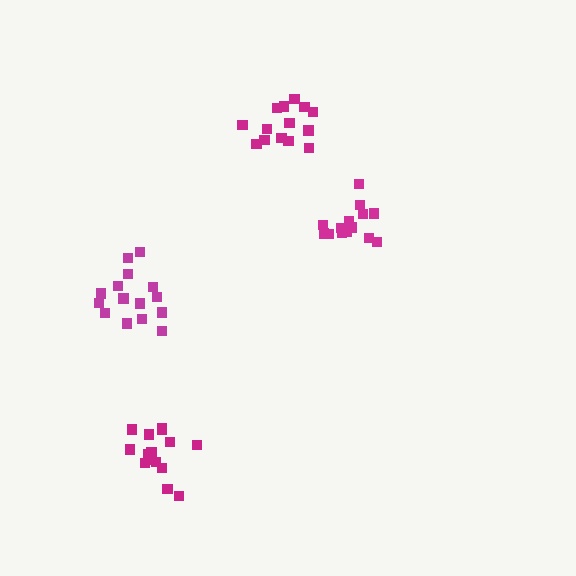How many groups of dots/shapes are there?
There are 4 groups.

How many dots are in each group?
Group 1: 14 dots, Group 2: 15 dots, Group 3: 15 dots, Group 4: 14 dots (58 total).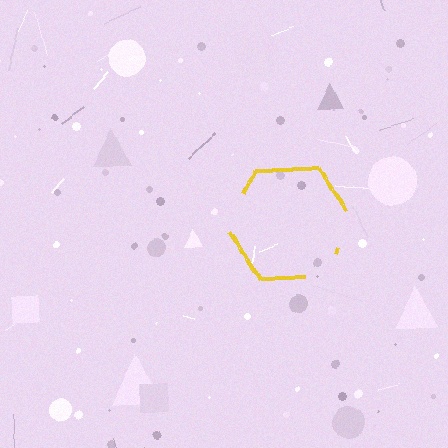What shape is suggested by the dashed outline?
The dashed outline suggests a hexagon.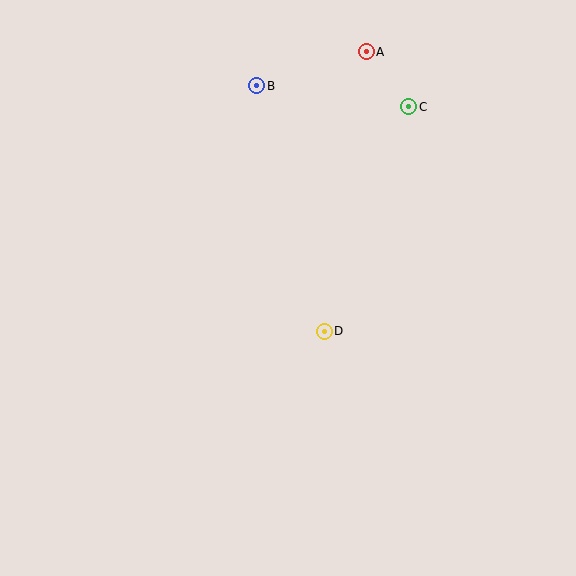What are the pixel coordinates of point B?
Point B is at (257, 86).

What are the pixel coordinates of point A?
Point A is at (366, 52).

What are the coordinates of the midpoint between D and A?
The midpoint between D and A is at (345, 191).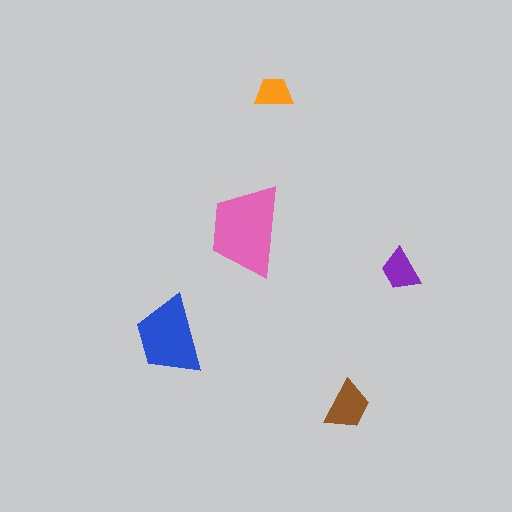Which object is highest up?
The orange trapezoid is topmost.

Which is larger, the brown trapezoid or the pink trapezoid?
The pink one.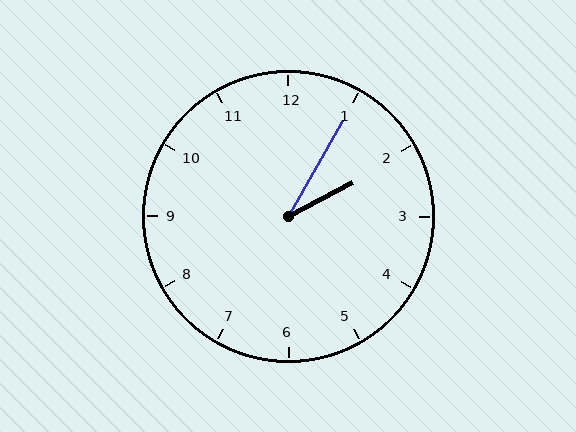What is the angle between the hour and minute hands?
Approximately 32 degrees.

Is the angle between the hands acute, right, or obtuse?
It is acute.